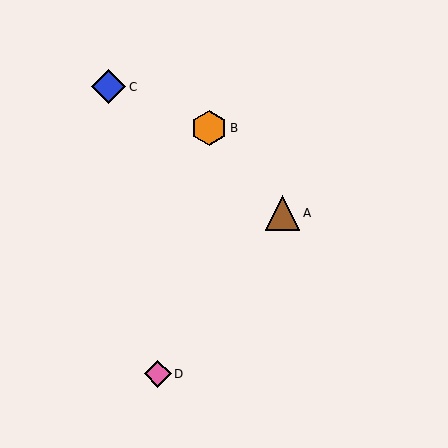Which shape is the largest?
The orange hexagon (labeled B) is the largest.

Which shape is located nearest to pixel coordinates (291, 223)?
The brown triangle (labeled A) at (283, 213) is nearest to that location.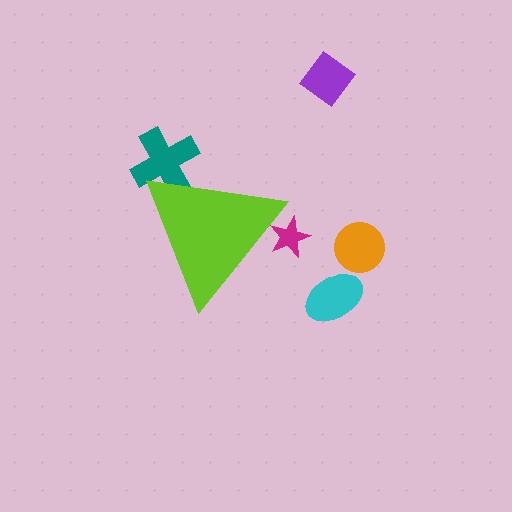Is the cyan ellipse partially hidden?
No, the cyan ellipse is fully visible.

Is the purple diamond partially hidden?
No, the purple diamond is fully visible.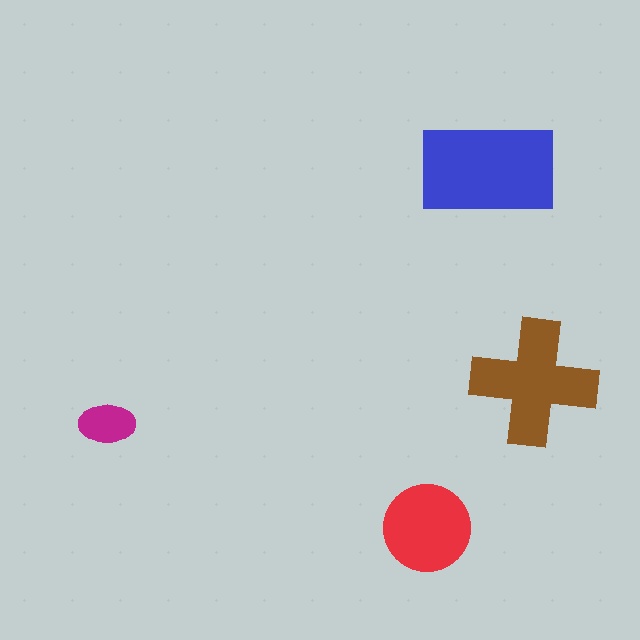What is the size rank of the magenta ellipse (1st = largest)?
4th.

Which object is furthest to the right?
The brown cross is rightmost.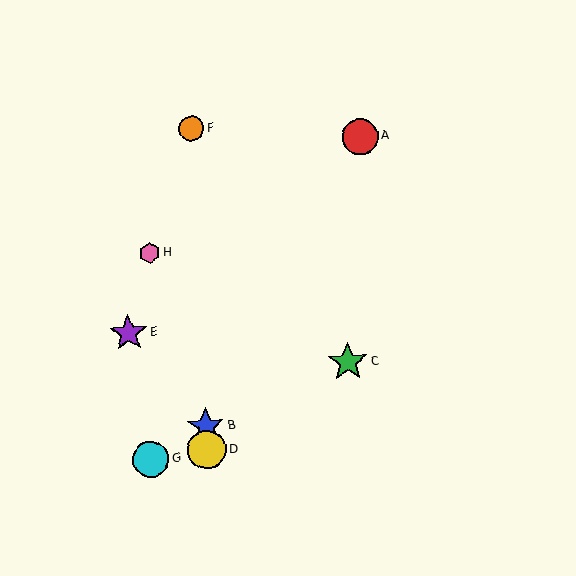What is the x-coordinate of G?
Object G is at x≈151.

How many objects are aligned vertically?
3 objects (B, D, F) are aligned vertically.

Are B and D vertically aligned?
Yes, both are at x≈206.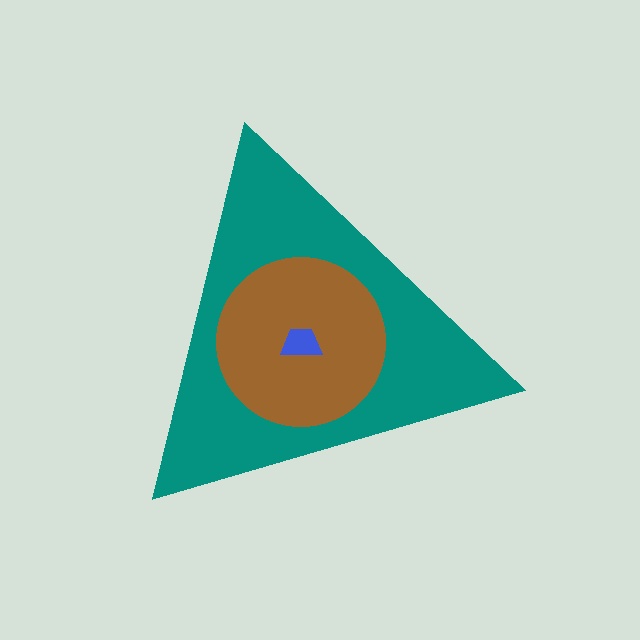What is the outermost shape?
The teal triangle.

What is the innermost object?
The blue trapezoid.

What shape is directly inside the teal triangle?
The brown circle.